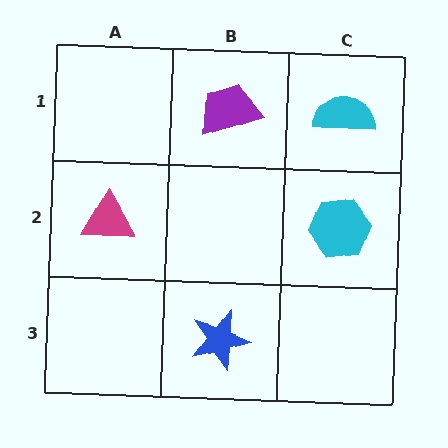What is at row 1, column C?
A cyan semicircle.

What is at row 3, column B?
A blue star.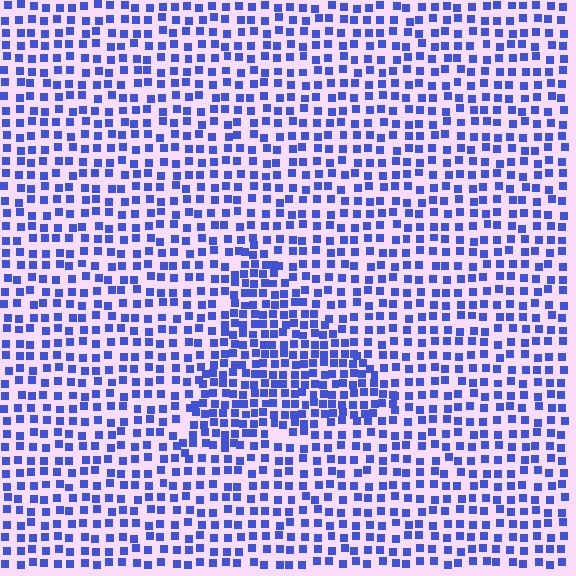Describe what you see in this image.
The image contains small blue elements arranged at two different densities. A triangle-shaped region is visible where the elements are more densely packed than the surrounding area.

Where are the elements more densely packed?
The elements are more densely packed inside the triangle boundary.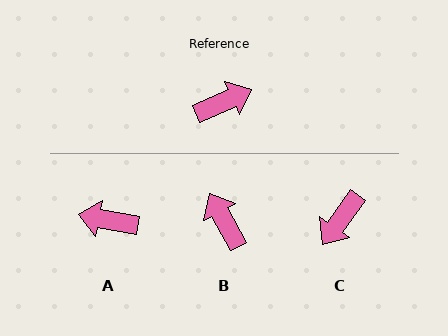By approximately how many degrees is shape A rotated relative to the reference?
Approximately 145 degrees counter-clockwise.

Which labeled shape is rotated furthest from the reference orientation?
C, about 150 degrees away.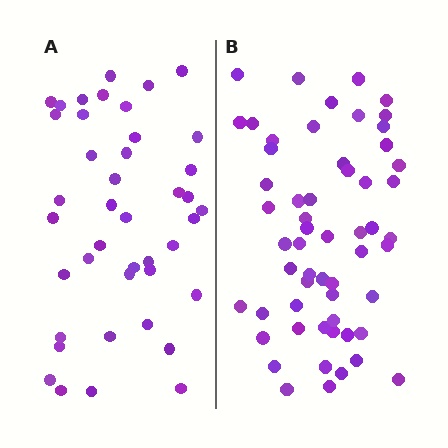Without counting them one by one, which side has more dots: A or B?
Region B (the right region) has more dots.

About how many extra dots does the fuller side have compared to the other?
Region B has approximately 15 more dots than region A.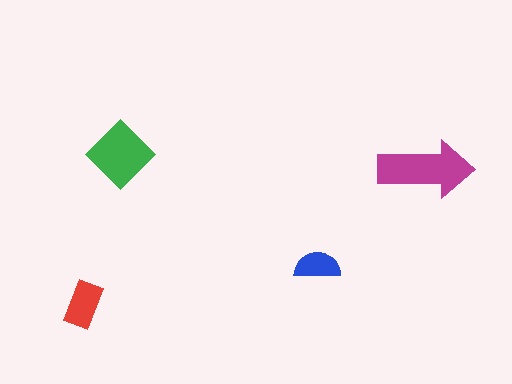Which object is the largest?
The magenta arrow.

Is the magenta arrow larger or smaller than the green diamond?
Larger.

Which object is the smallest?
The blue semicircle.